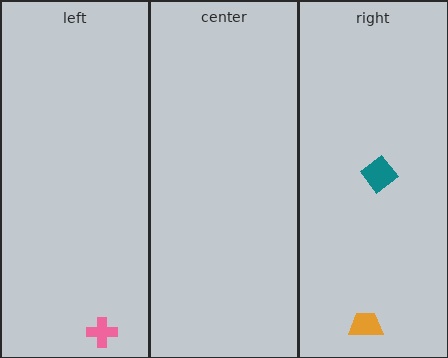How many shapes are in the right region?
2.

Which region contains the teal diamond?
The right region.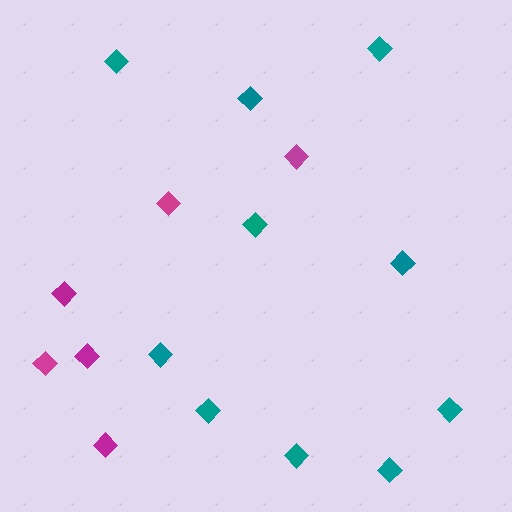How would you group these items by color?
There are 2 groups: one group of magenta diamonds (6) and one group of teal diamonds (10).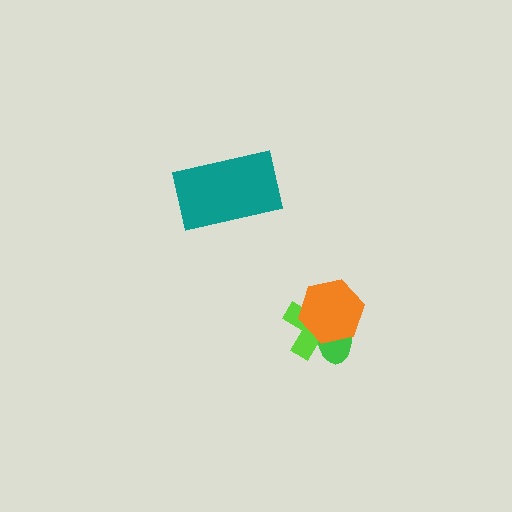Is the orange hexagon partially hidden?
No, no other shape covers it.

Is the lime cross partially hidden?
Yes, it is partially covered by another shape.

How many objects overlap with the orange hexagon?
2 objects overlap with the orange hexagon.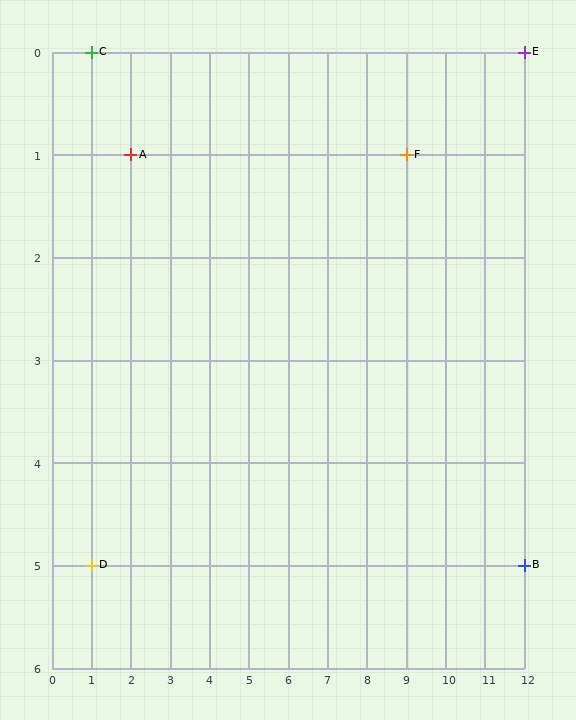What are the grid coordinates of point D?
Point D is at grid coordinates (1, 5).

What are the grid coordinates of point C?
Point C is at grid coordinates (1, 0).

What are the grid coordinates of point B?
Point B is at grid coordinates (12, 5).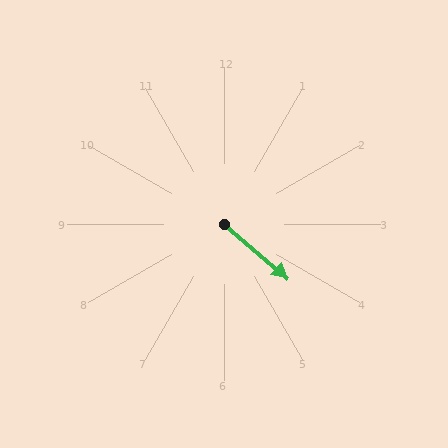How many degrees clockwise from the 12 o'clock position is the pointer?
Approximately 130 degrees.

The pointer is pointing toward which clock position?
Roughly 4 o'clock.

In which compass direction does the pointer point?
Southeast.